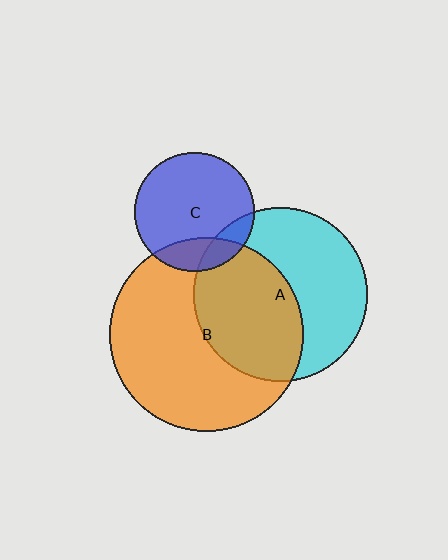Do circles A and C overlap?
Yes.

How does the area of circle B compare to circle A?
Approximately 1.2 times.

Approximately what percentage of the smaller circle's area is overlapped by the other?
Approximately 15%.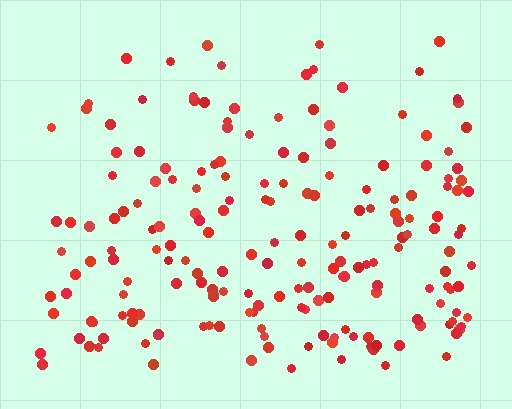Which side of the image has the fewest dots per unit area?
The top.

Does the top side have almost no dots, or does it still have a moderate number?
Still a moderate number, just noticeably fewer than the bottom.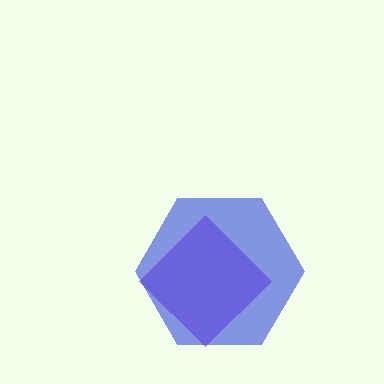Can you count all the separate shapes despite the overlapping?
Yes, there are 2 separate shapes.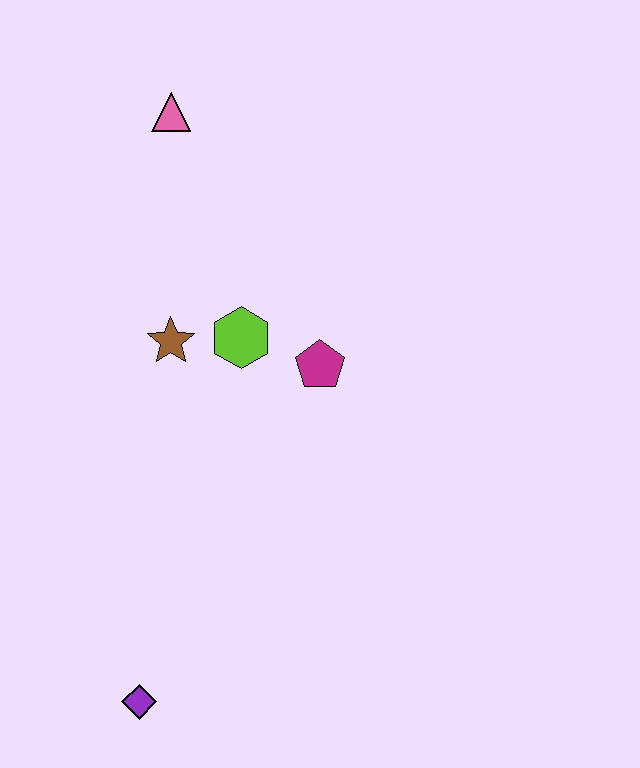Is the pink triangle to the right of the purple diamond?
Yes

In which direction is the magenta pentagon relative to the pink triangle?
The magenta pentagon is below the pink triangle.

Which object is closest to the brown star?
The lime hexagon is closest to the brown star.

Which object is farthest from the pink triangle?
The purple diamond is farthest from the pink triangle.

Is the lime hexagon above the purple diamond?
Yes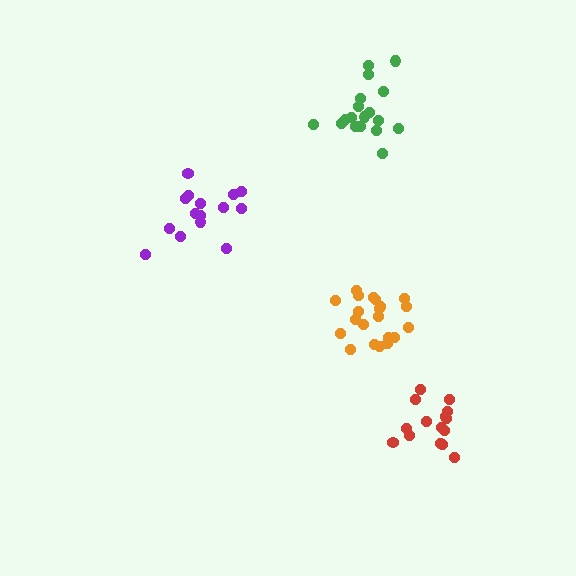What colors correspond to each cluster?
The clusters are colored: purple, orange, red, green.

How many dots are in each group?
Group 1: 15 dots, Group 2: 21 dots, Group 3: 15 dots, Group 4: 18 dots (69 total).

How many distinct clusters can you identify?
There are 4 distinct clusters.